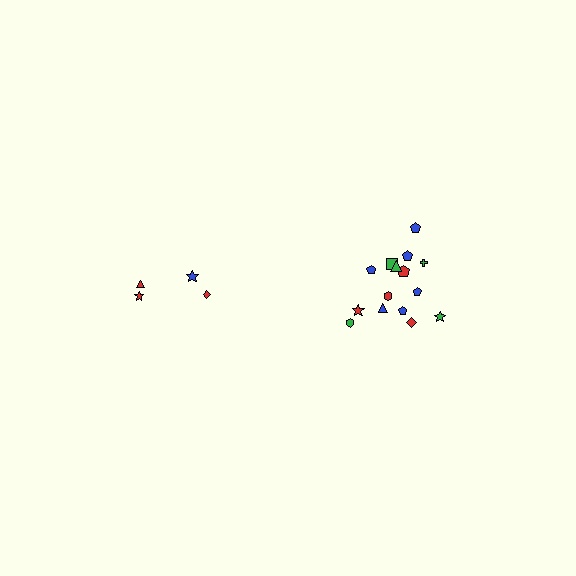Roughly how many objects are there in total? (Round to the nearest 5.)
Roughly 20 objects in total.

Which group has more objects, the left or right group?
The right group.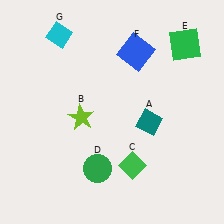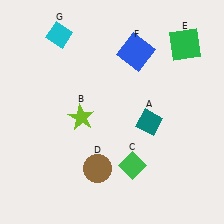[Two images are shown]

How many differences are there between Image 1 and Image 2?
There is 1 difference between the two images.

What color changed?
The circle (D) changed from green in Image 1 to brown in Image 2.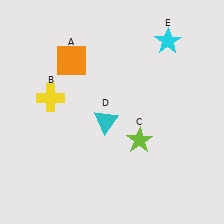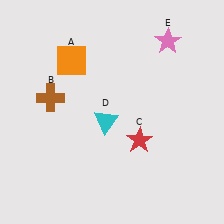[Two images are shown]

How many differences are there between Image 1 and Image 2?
There are 3 differences between the two images.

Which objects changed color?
B changed from yellow to brown. C changed from lime to red. E changed from cyan to pink.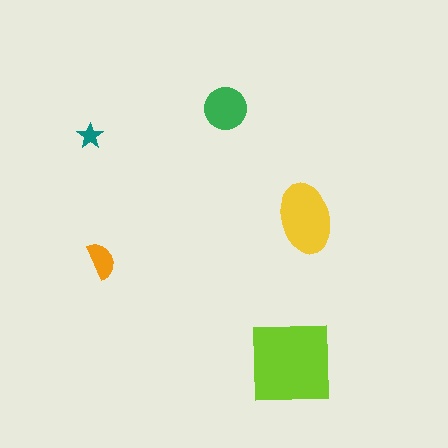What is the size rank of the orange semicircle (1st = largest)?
4th.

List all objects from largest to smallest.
The lime square, the yellow ellipse, the green circle, the orange semicircle, the teal star.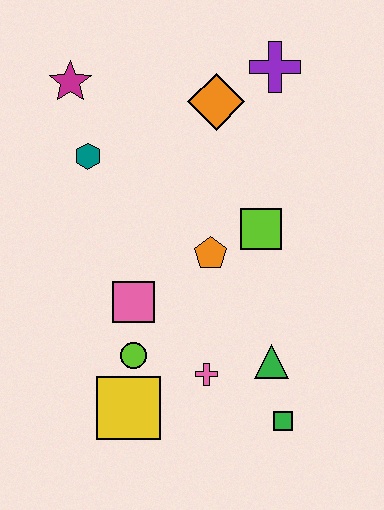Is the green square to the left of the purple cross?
No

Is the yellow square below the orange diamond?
Yes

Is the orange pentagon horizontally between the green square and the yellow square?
Yes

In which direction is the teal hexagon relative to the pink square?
The teal hexagon is above the pink square.